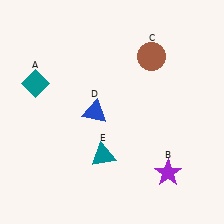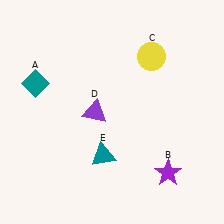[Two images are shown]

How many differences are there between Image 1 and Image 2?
There are 2 differences between the two images.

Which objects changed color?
C changed from brown to yellow. D changed from blue to purple.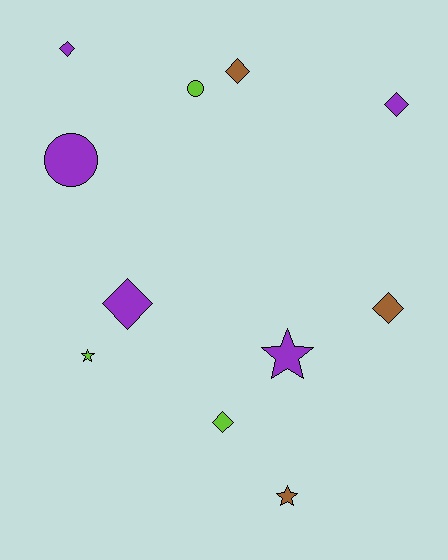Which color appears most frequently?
Purple, with 5 objects.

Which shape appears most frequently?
Diamond, with 6 objects.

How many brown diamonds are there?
There are 2 brown diamonds.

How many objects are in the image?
There are 11 objects.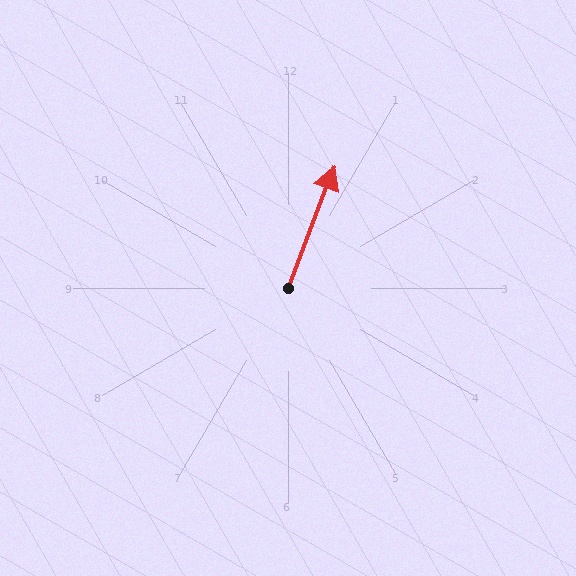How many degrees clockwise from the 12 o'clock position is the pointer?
Approximately 21 degrees.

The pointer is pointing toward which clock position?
Roughly 1 o'clock.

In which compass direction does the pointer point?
North.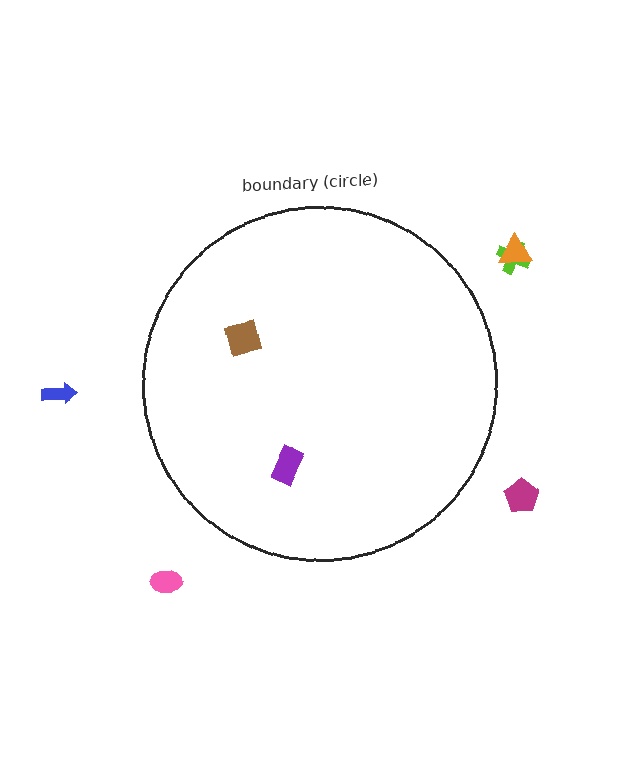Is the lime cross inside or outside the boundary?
Outside.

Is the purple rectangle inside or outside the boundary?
Inside.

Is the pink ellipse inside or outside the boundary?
Outside.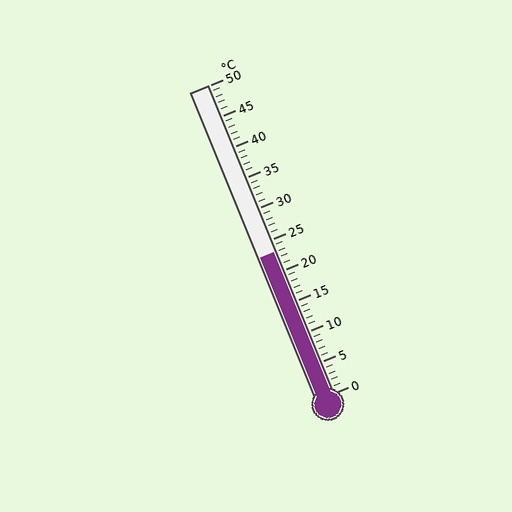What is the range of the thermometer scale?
The thermometer scale ranges from 0°C to 50°C.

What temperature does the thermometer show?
The thermometer shows approximately 23°C.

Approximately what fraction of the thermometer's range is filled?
The thermometer is filled to approximately 45% of its range.